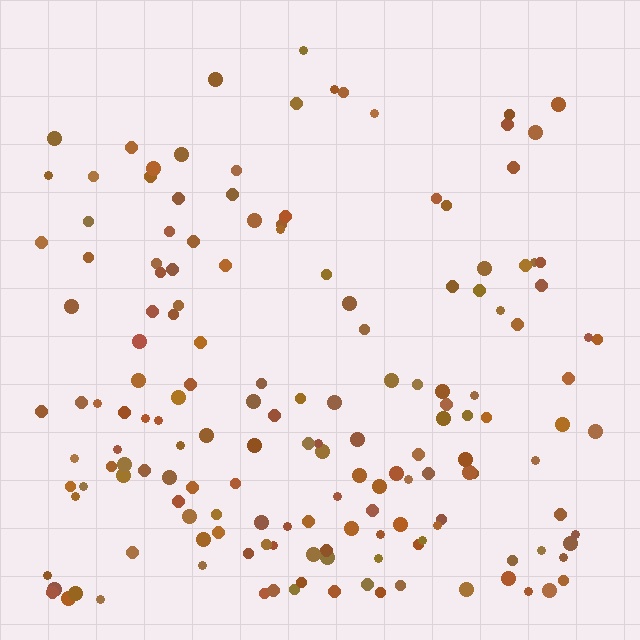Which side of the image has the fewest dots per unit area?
The top.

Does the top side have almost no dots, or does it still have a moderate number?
Still a moderate number, just noticeably fewer than the bottom.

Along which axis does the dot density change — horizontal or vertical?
Vertical.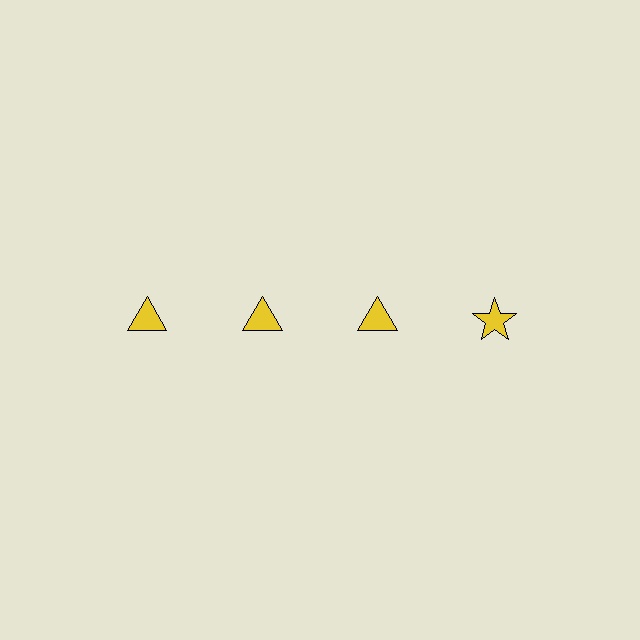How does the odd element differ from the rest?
It has a different shape: star instead of triangle.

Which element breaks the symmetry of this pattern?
The yellow star in the top row, second from right column breaks the symmetry. All other shapes are yellow triangles.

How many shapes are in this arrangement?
There are 4 shapes arranged in a grid pattern.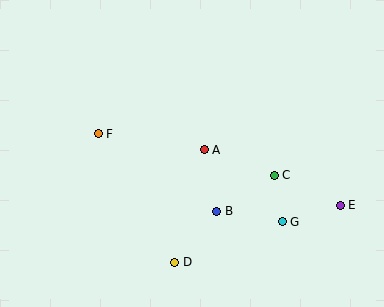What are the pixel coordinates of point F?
Point F is at (98, 134).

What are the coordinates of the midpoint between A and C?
The midpoint between A and C is at (239, 163).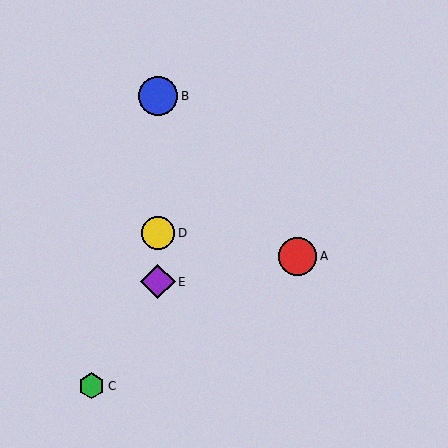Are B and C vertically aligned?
No, B is at x≈158 and C is at x≈92.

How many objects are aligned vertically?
3 objects (B, D, E) are aligned vertically.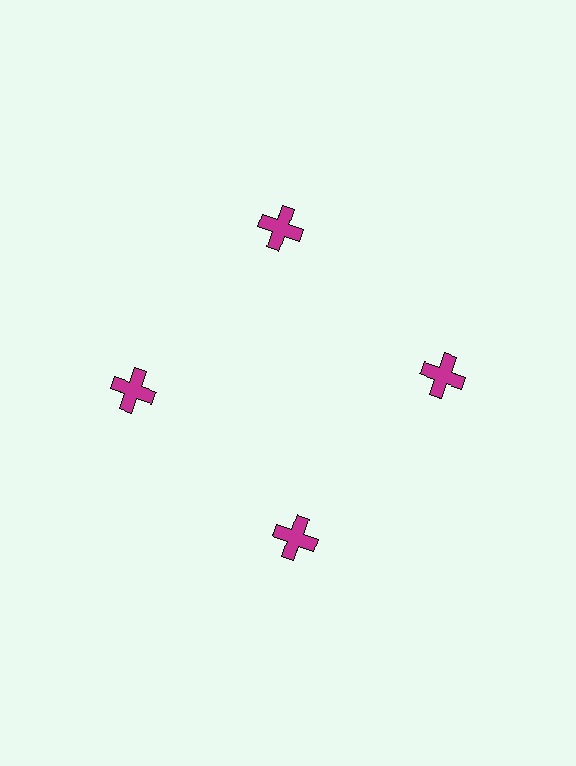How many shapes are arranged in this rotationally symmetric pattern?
There are 4 shapes, arranged in 4 groups of 1.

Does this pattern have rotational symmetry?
Yes, this pattern has 4-fold rotational symmetry. It looks the same after rotating 90 degrees around the center.